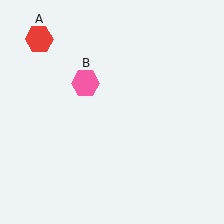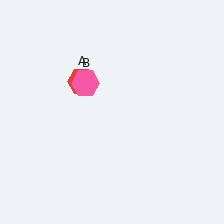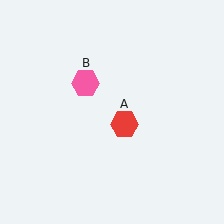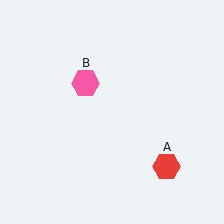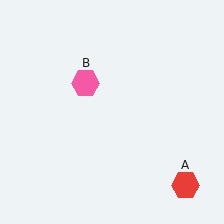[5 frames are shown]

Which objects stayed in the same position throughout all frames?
Pink hexagon (object B) remained stationary.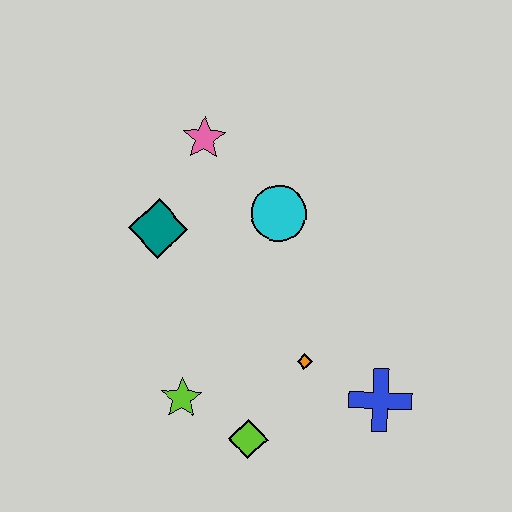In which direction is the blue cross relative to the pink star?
The blue cross is below the pink star.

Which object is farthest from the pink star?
The blue cross is farthest from the pink star.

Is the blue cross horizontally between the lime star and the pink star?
No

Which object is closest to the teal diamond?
The pink star is closest to the teal diamond.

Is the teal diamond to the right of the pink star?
No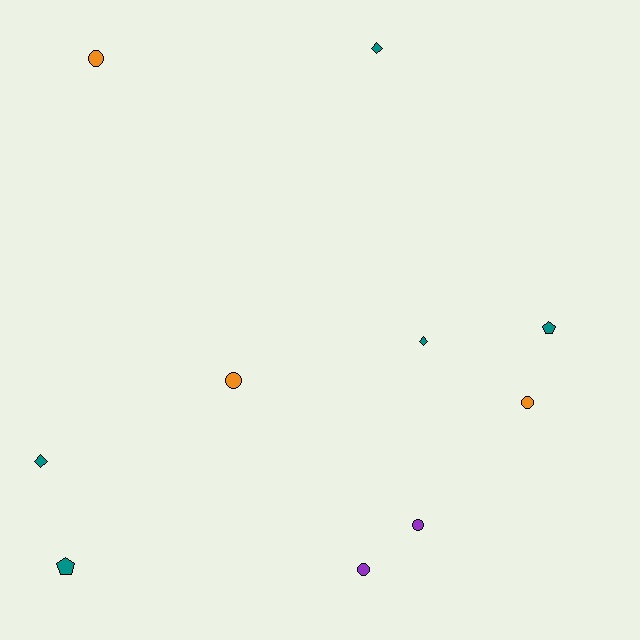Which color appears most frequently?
Teal, with 5 objects.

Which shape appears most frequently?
Circle, with 5 objects.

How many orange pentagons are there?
There are no orange pentagons.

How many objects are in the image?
There are 10 objects.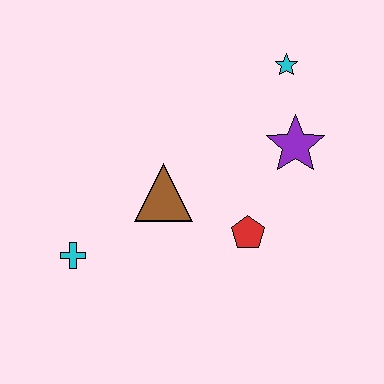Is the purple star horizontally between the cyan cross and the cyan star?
No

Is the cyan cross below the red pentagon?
Yes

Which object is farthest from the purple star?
The cyan cross is farthest from the purple star.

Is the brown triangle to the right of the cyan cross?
Yes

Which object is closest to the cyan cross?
The brown triangle is closest to the cyan cross.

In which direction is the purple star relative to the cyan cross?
The purple star is to the right of the cyan cross.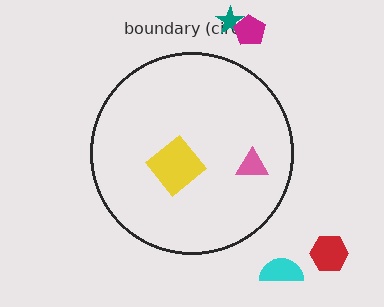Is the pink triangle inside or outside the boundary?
Inside.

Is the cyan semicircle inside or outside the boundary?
Outside.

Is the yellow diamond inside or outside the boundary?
Inside.